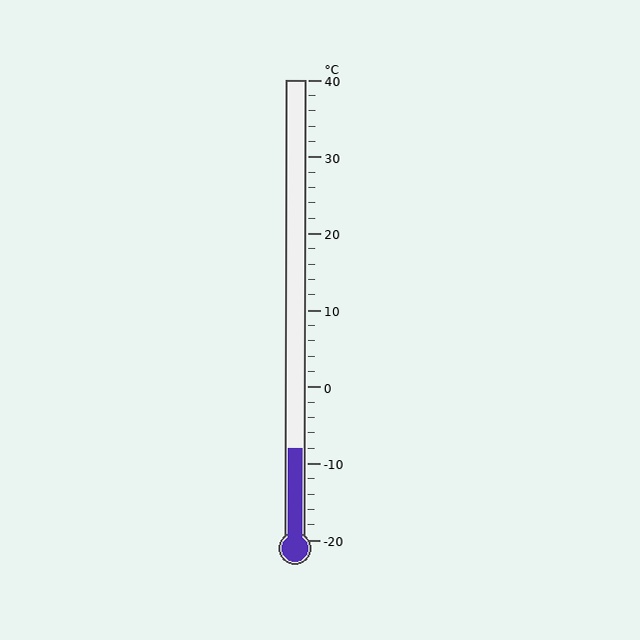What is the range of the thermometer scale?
The thermometer scale ranges from -20°C to 40°C.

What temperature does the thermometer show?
The thermometer shows approximately -8°C.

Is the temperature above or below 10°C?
The temperature is below 10°C.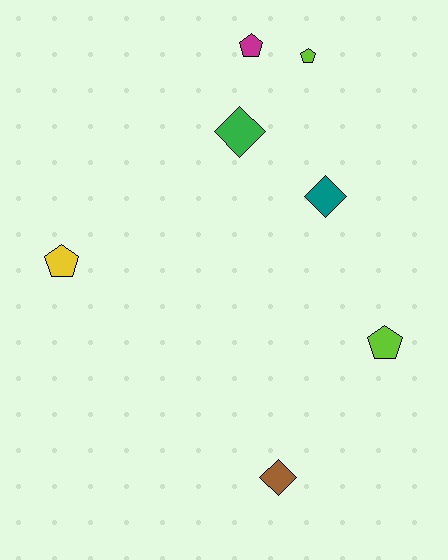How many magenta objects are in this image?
There is 1 magenta object.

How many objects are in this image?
There are 7 objects.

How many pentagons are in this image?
There are 4 pentagons.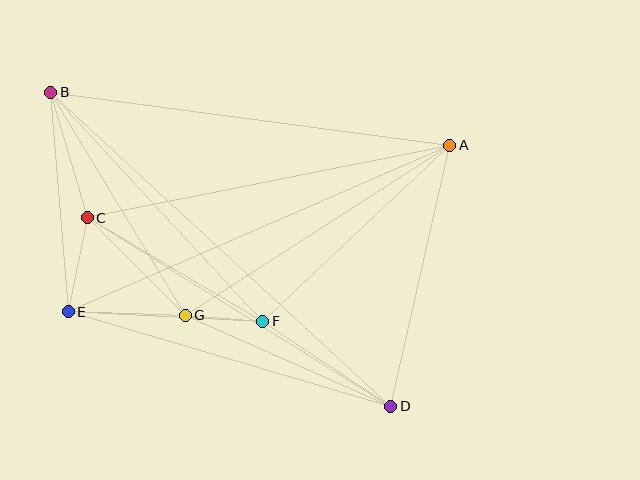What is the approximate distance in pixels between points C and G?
The distance between C and G is approximately 138 pixels.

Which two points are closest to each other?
Points F and G are closest to each other.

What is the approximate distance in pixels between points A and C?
The distance between A and C is approximately 370 pixels.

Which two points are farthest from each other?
Points B and D are farthest from each other.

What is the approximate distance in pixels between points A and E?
The distance between A and E is approximately 417 pixels.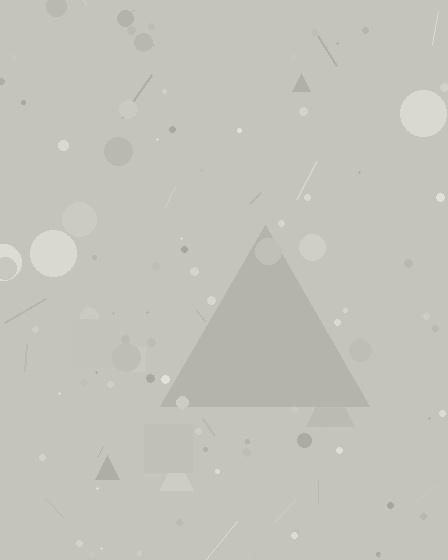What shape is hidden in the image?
A triangle is hidden in the image.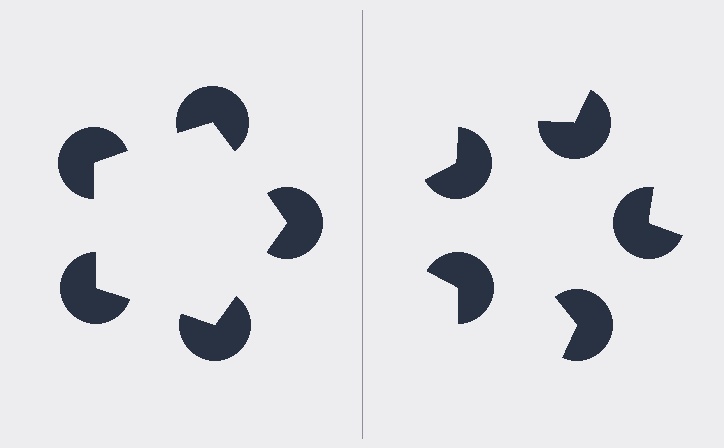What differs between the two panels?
The pac-man discs are positioned identically on both sides; only the wedge orientations differ. On the left they align to a pentagon; on the right they are misaligned.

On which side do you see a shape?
An illusory pentagon appears on the left side. On the right side the wedge cuts are rotated, so no coherent shape forms.